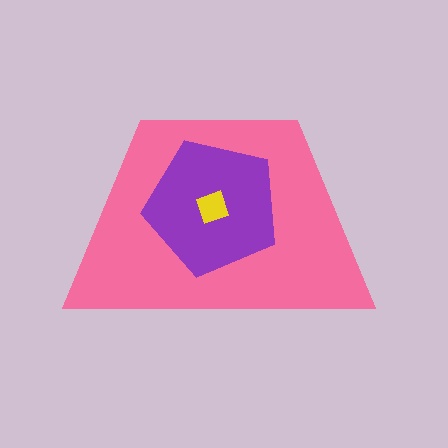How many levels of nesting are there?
3.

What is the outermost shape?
The pink trapezoid.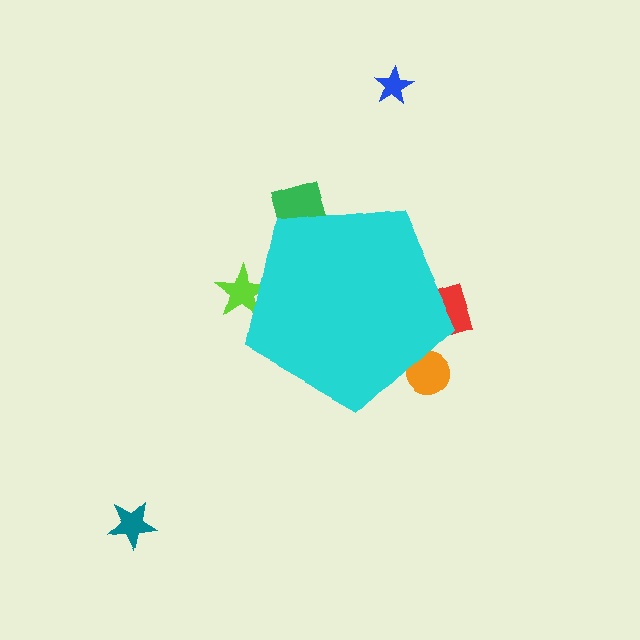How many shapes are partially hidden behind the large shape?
4 shapes are partially hidden.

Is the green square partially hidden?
Yes, the green square is partially hidden behind the cyan pentagon.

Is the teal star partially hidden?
No, the teal star is fully visible.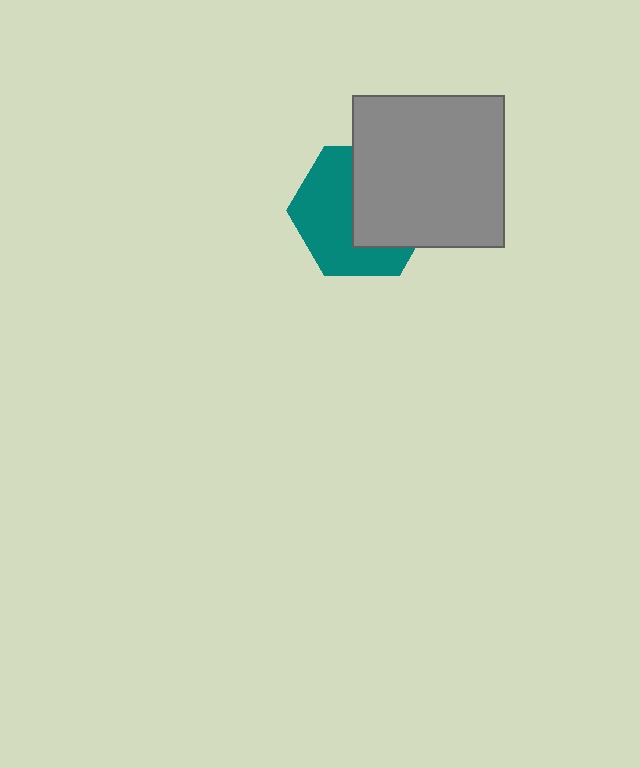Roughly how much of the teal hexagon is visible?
About half of it is visible (roughly 52%).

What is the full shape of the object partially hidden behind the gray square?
The partially hidden object is a teal hexagon.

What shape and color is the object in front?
The object in front is a gray square.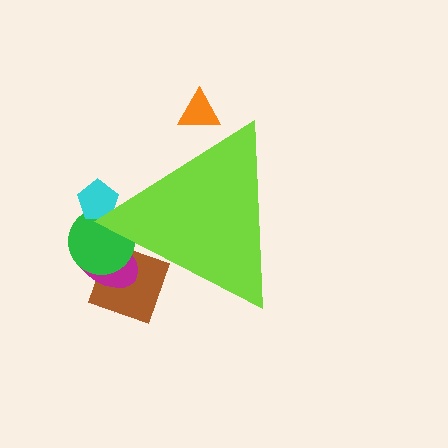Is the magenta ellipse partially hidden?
Yes, the magenta ellipse is partially hidden behind the lime triangle.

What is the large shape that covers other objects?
A lime triangle.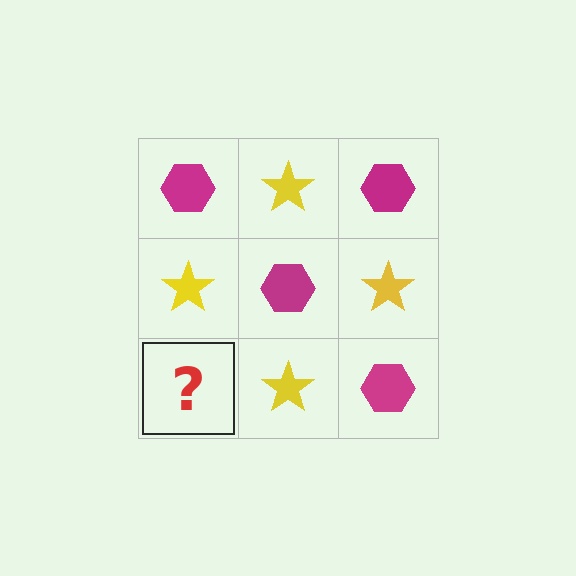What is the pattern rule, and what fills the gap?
The rule is that it alternates magenta hexagon and yellow star in a checkerboard pattern. The gap should be filled with a magenta hexagon.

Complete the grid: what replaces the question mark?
The question mark should be replaced with a magenta hexagon.